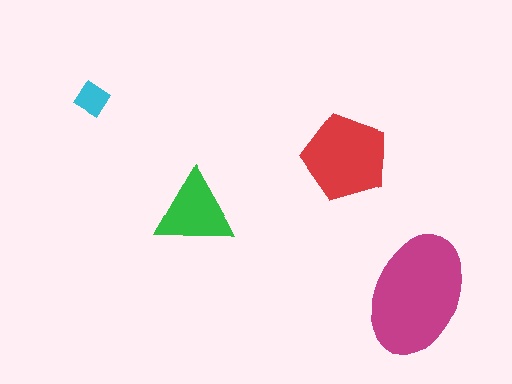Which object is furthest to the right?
The magenta ellipse is rightmost.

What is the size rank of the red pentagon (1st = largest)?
2nd.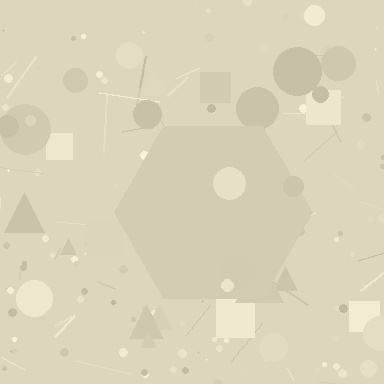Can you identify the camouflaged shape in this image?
The camouflaged shape is a hexagon.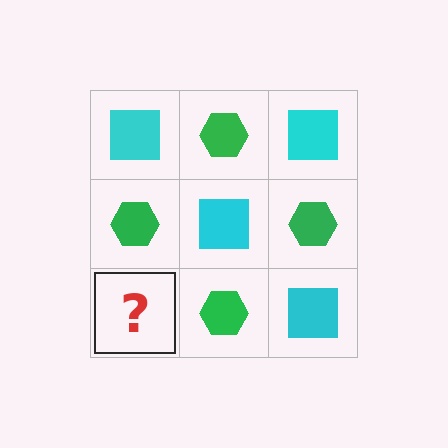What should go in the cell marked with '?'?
The missing cell should contain a cyan square.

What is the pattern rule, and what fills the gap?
The rule is that it alternates cyan square and green hexagon in a checkerboard pattern. The gap should be filled with a cyan square.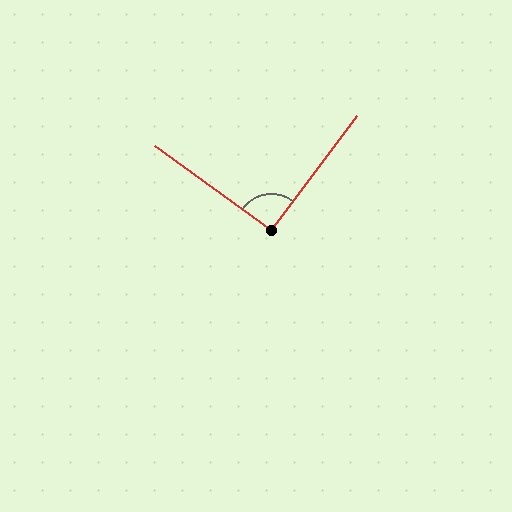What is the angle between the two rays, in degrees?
Approximately 91 degrees.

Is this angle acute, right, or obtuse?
It is approximately a right angle.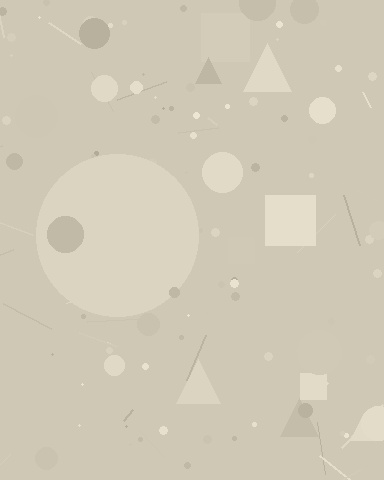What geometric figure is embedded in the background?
A circle is embedded in the background.